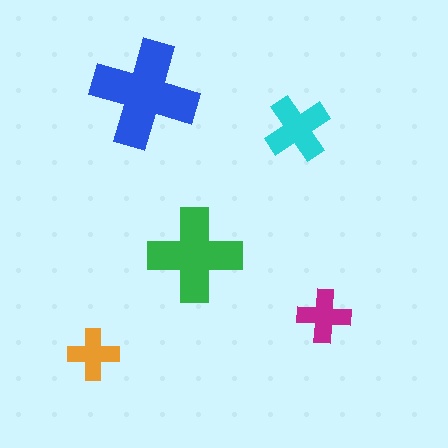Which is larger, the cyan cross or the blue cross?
The blue one.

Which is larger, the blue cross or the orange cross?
The blue one.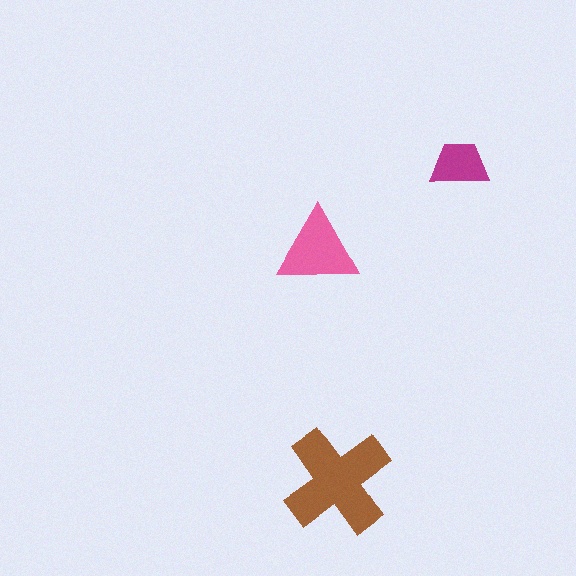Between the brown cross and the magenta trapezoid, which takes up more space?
The brown cross.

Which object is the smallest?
The magenta trapezoid.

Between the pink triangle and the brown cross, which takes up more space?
The brown cross.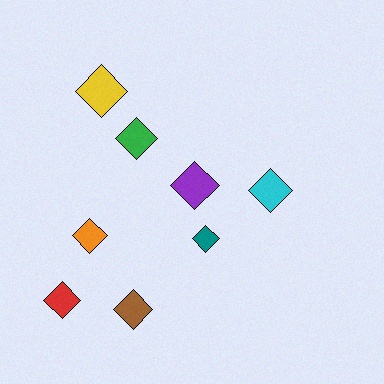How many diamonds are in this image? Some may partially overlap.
There are 8 diamonds.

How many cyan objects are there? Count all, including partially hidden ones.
There is 1 cyan object.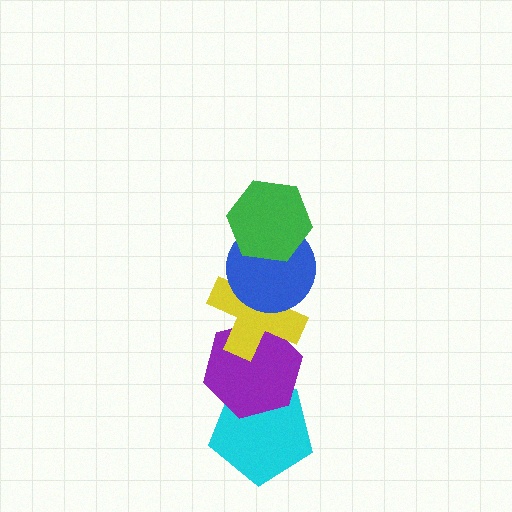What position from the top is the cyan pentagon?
The cyan pentagon is 5th from the top.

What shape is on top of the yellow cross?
The blue circle is on top of the yellow cross.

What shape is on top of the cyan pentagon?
The purple hexagon is on top of the cyan pentagon.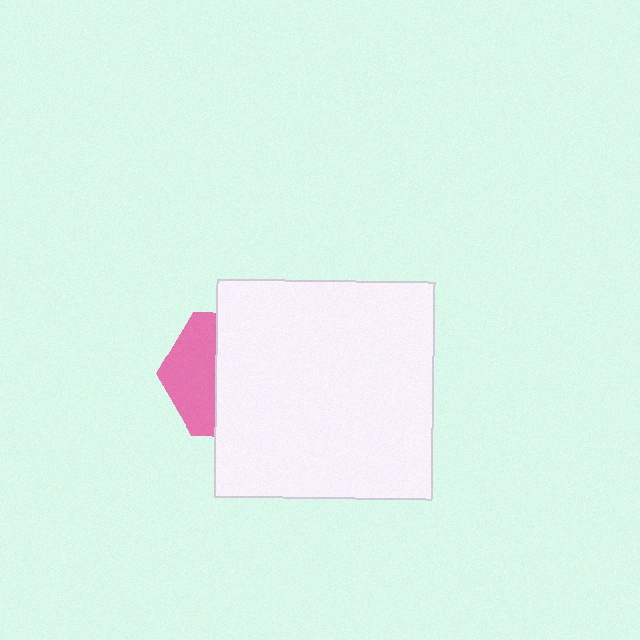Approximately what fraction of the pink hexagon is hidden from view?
Roughly 63% of the pink hexagon is hidden behind the white square.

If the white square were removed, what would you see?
You would see the complete pink hexagon.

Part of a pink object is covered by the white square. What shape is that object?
It is a hexagon.